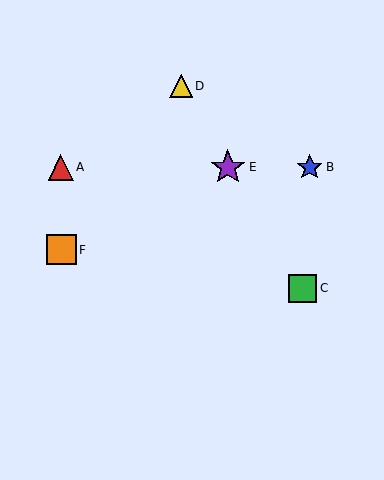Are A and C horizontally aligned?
No, A is at y≈167 and C is at y≈288.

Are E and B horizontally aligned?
Yes, both are at y≈167.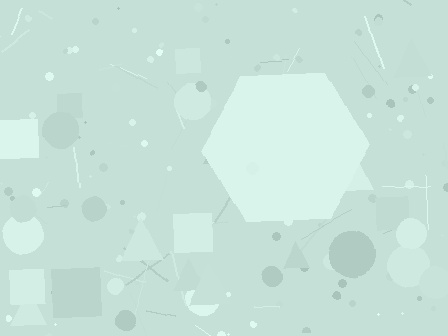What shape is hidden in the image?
A hexagon is hidden in the image.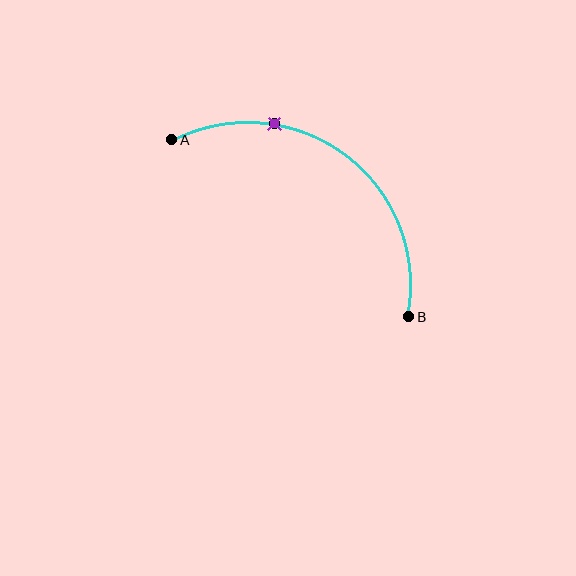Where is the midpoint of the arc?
The arc midpoint is the point on the curve farthest from the straight line joining A and B. It sits above and to the right of that line.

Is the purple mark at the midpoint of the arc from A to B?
No. The purple mark lies on the arc but is closer to endpoint A. The arc midpoint would be at the point on the curve equidistant along the arc from both A and B.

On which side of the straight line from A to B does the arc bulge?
The arc bulges above and to the right of the straight line connecting A and B.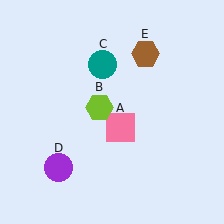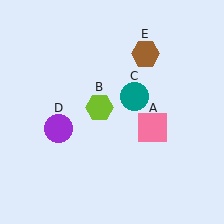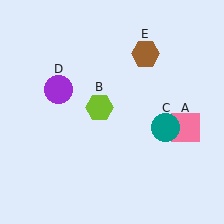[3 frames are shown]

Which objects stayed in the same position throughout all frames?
Lime hexagon (object B) and brown hexagon (object E) remained stationary.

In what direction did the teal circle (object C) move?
The teal circle (object C) moved down and to the right.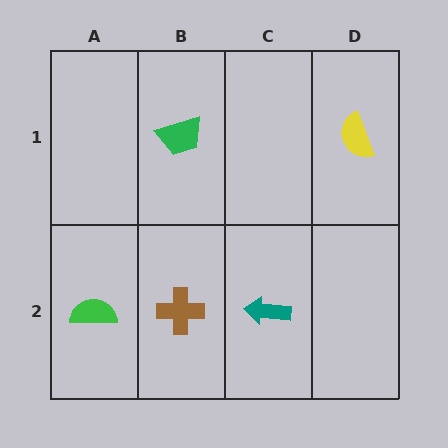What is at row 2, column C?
A teal arrow.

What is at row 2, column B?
A brown cross.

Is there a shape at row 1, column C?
No, that cell is empty.